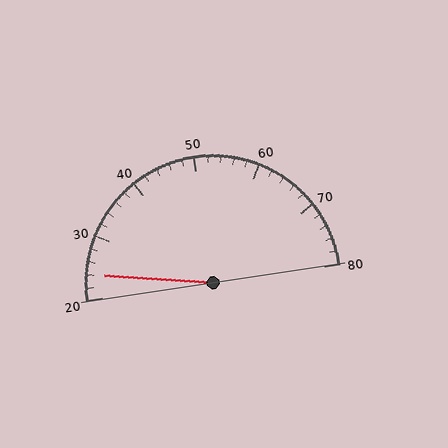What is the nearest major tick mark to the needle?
The nearest major tick mark is 20.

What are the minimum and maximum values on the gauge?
The gauge ranges from 20 to 80.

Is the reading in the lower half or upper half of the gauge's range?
The reading is in the lower half of the range (20 to 80).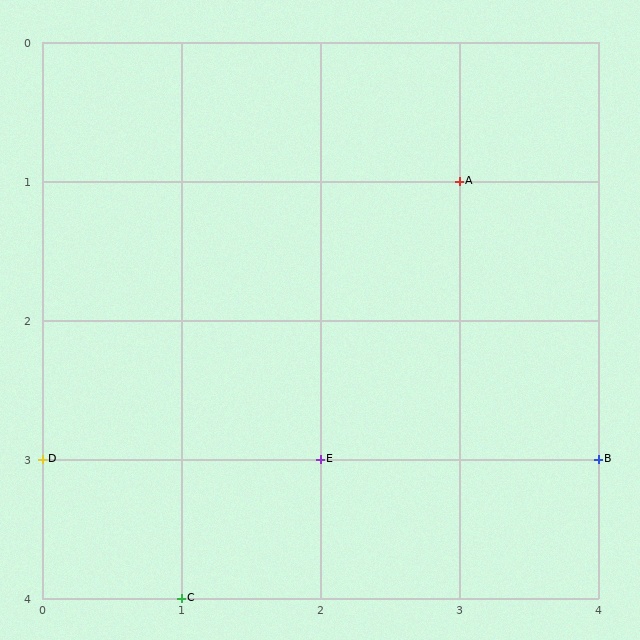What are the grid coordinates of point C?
Point C is at grid coordinates (1, 4).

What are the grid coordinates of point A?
Point A is at grid coordinates (3, 1).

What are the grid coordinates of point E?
Point E is at grid coordinates (2, 3).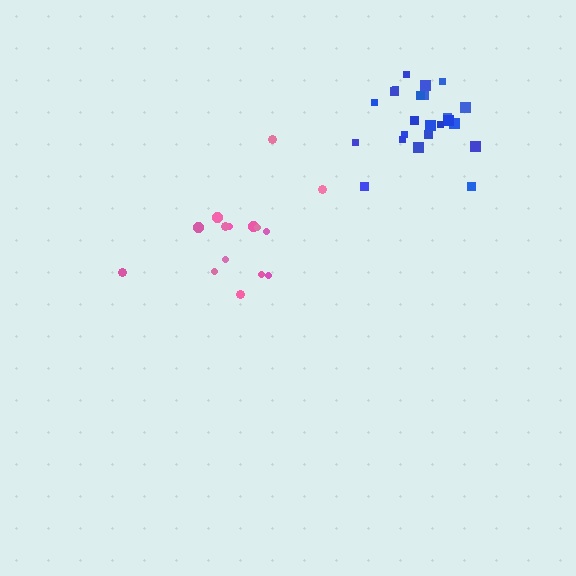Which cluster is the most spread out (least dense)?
Pink.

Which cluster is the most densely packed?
Blue.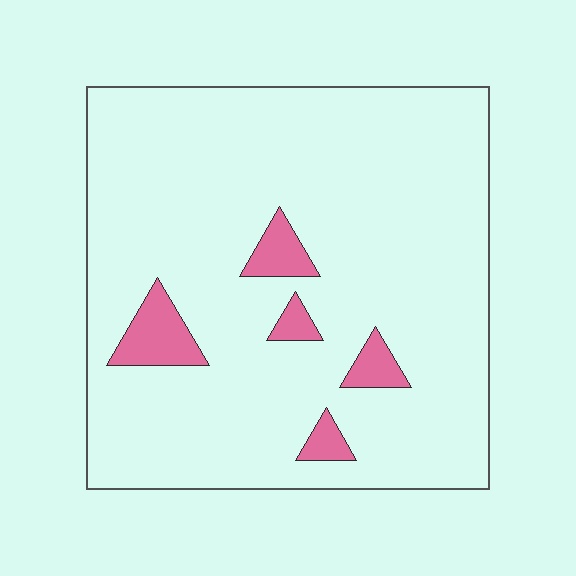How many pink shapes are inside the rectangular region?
5.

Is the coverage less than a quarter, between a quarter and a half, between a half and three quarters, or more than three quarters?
Less than a quarter.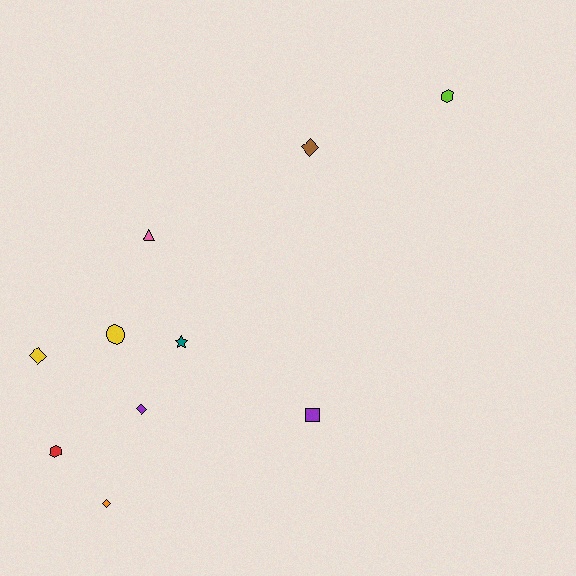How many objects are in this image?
There are 10 objects.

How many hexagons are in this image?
There are 2 hexagons.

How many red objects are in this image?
There is 1 red object.